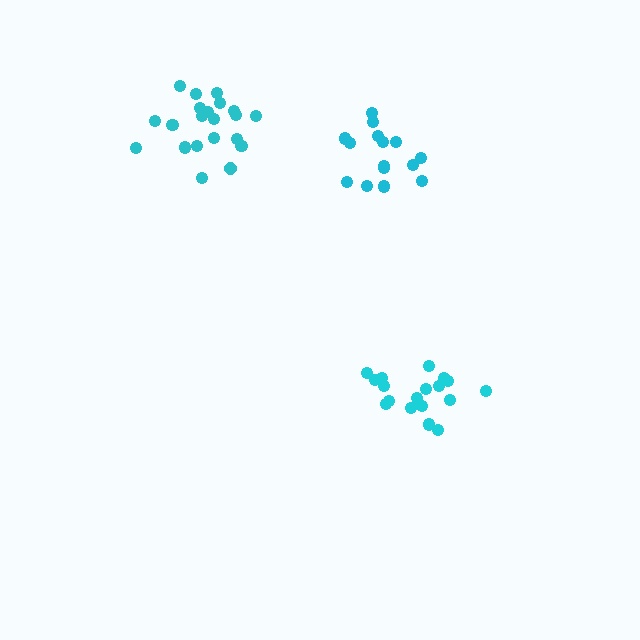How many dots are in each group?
Group 1: 15 dots, Group 2: 18 dots, Group 3: 21 dots (54 total).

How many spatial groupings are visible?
There are 3 spatial groupings.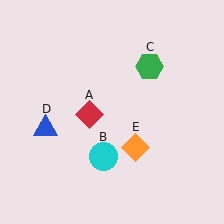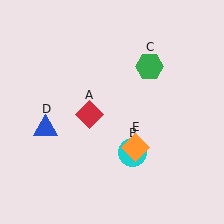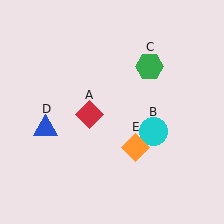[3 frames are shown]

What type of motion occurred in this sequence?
The cyan circle (object B) rotated counterclockwise around the center of the scene.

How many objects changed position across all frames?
1 object changed position: cyan circle (object B).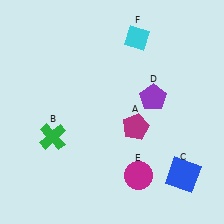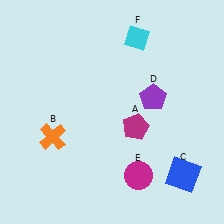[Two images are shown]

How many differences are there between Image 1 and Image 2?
There is 1 difference between the two images.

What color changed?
The cross (B) changed from green in Image 1 to orange in Image 2.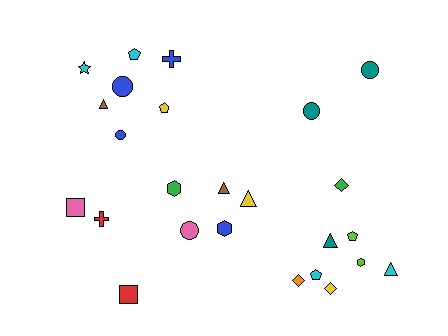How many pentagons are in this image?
There are 4 pentagons.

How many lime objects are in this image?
There are 2 lime objects.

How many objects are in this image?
There are 25 objects.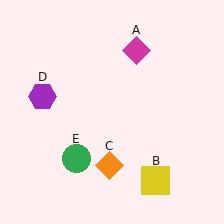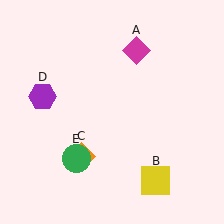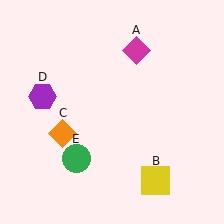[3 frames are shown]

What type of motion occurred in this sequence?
The orange diamond (object C) rotated clockwise around the center of the scene.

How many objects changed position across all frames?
1 object changed position: orange diamond (object C).